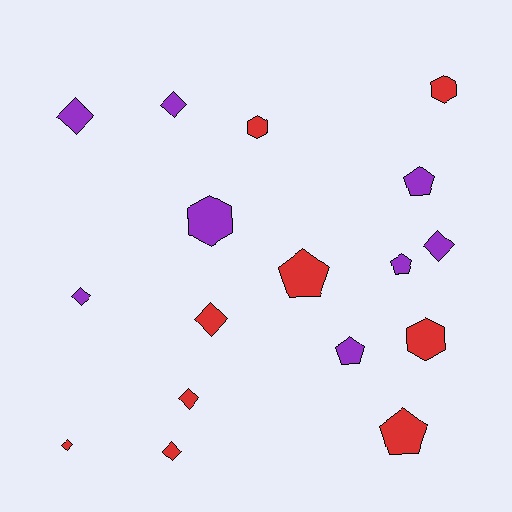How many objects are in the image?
There are 17 objects.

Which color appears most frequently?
Red, with 9 objects.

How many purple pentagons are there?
There are 3 purple pentagons.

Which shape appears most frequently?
Diamond, with 8 objects.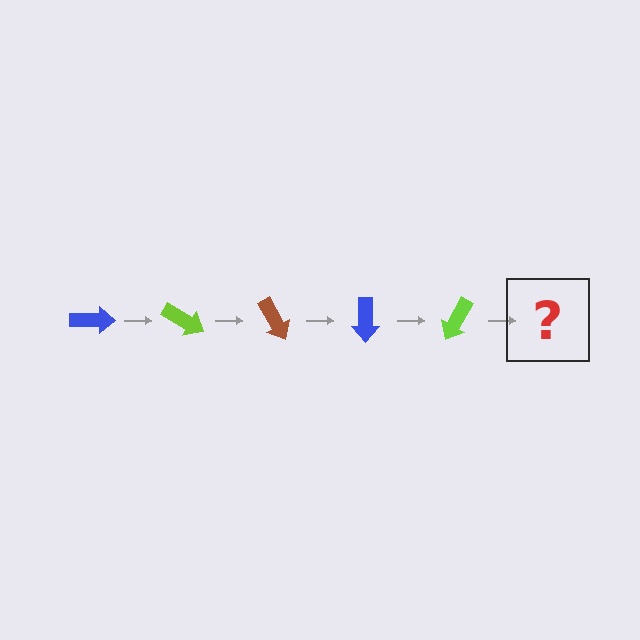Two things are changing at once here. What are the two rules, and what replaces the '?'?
The two rules are that it rotates 30 degrees each step and the color cycles through blue, lime, and brown. The '?' should be a brown arrow, rotated 150 degrees from the start.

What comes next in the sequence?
The next element should be a brown arrow, rotated 150 degrees from the start.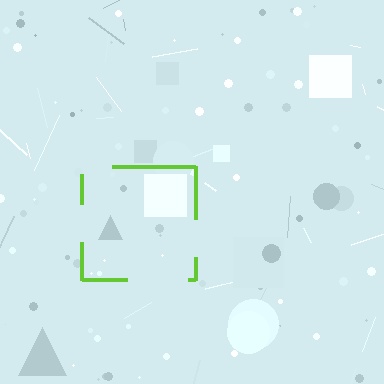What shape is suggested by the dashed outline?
The dashed outline suggests a square.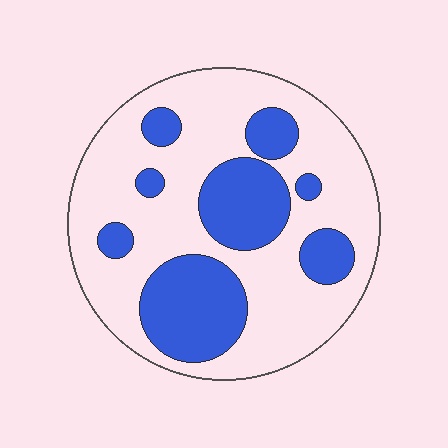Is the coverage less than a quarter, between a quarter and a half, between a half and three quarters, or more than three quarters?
Between a quarter and a half.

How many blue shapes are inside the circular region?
8.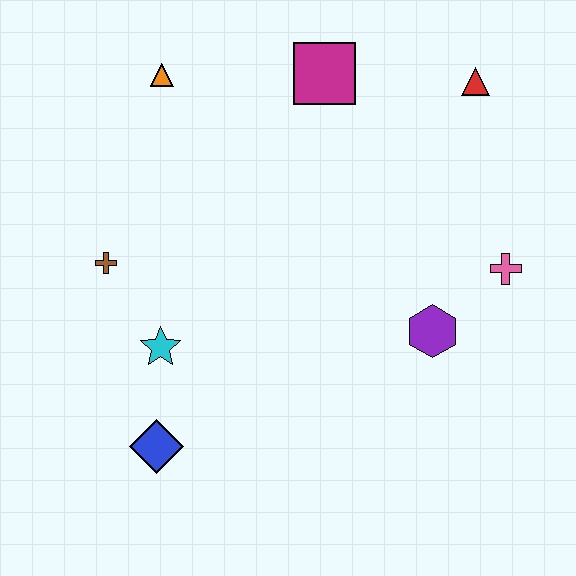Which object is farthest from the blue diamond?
The red triangle is farthest from the blue diamond.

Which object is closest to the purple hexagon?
The pink cross is closest to the purple hexagon.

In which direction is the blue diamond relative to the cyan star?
The blue diamond is below the cyan star.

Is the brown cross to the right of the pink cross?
No